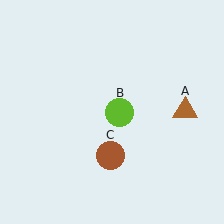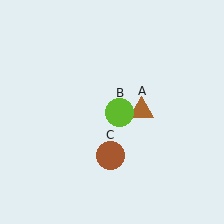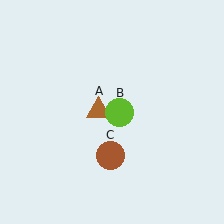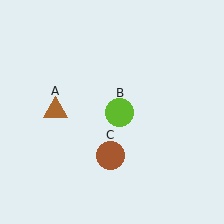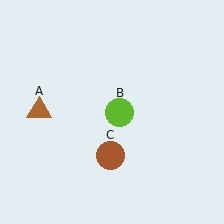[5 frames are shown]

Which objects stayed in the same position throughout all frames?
Lime circle (object B) and brown circle (object C) remained stationary.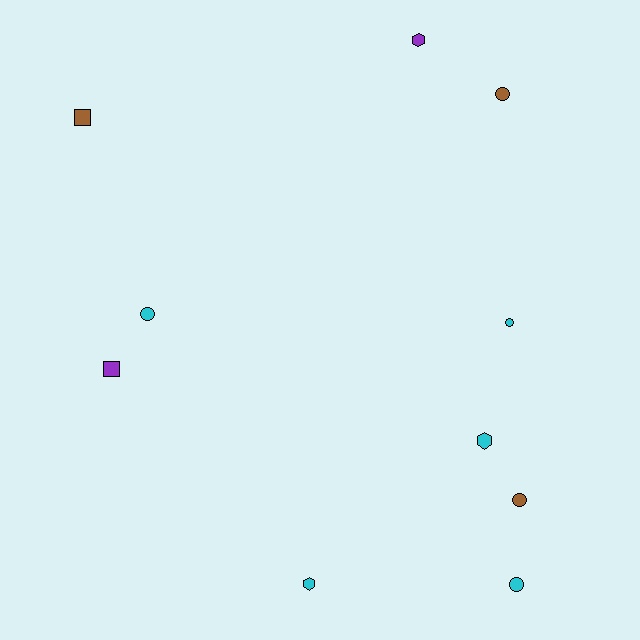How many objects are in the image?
There are 10 objects.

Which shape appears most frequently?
Circle, with 5 objects.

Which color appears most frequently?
Cyan, with 5 objects.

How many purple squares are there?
There is 1 purple square.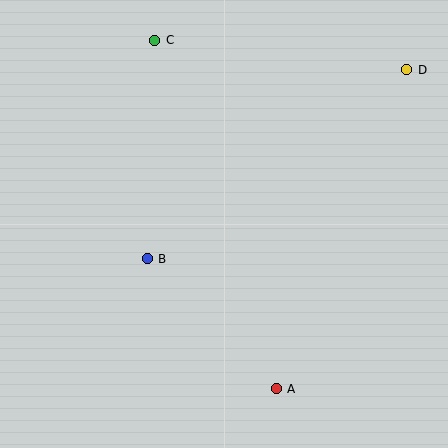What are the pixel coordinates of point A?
Point A is at (276, 389).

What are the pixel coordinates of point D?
Point D is at (407, 70).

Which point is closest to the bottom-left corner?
Point B is closest to the bottom-left corner.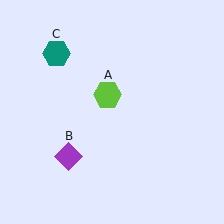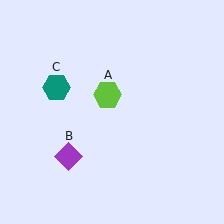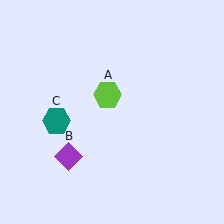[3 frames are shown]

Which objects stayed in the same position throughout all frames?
Lime hexagon (object A) and purple diamond (object B) remained stationary.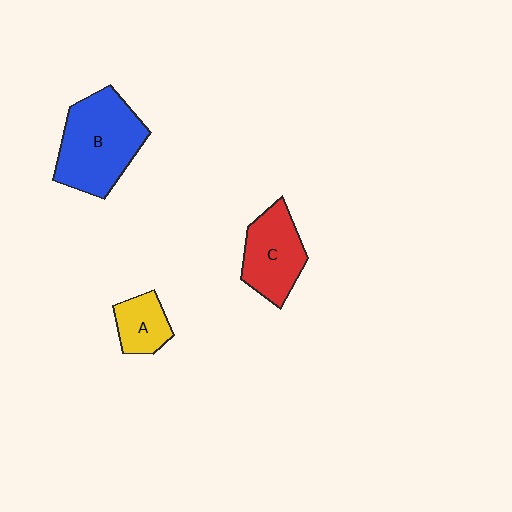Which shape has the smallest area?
Shape A (yellow).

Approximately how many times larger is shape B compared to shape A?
Approximately 2.5 times.